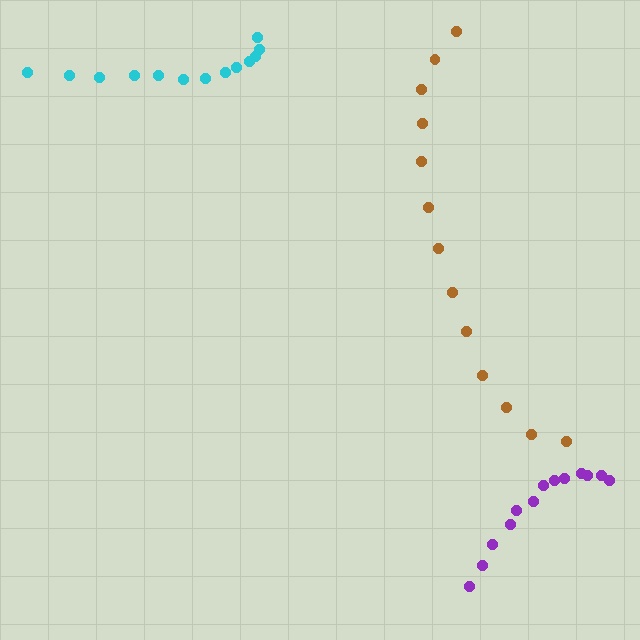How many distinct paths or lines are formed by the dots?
There are 3 distinct paths.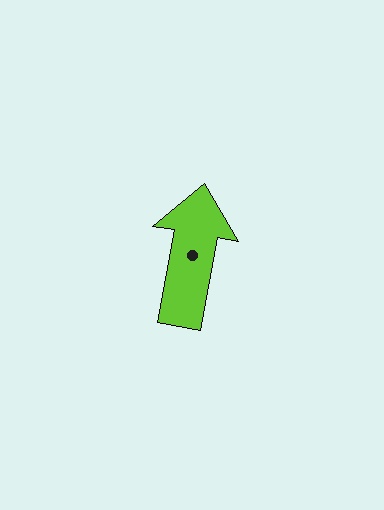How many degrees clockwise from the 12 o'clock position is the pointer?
Approximately 10 degrees.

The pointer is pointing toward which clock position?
Roughly 12 o'clock.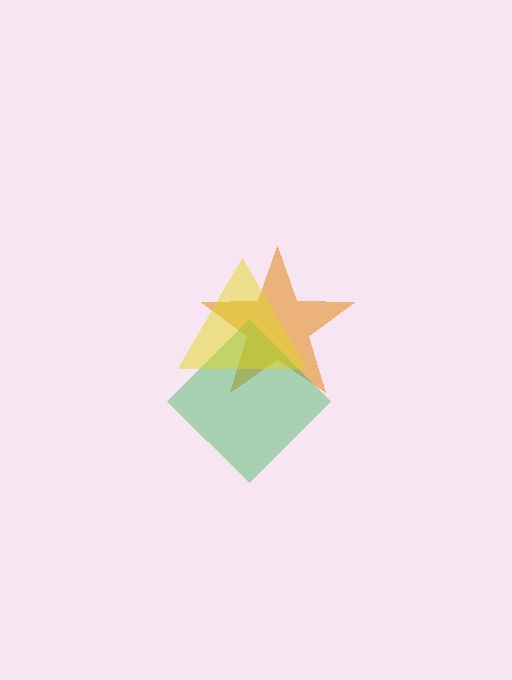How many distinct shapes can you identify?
There are 3 distinct shapes: an orange star, a green diamond, a yellow triangle.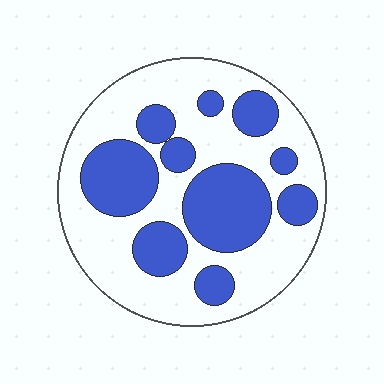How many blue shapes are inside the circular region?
10.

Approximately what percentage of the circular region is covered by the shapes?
Approximately 40%.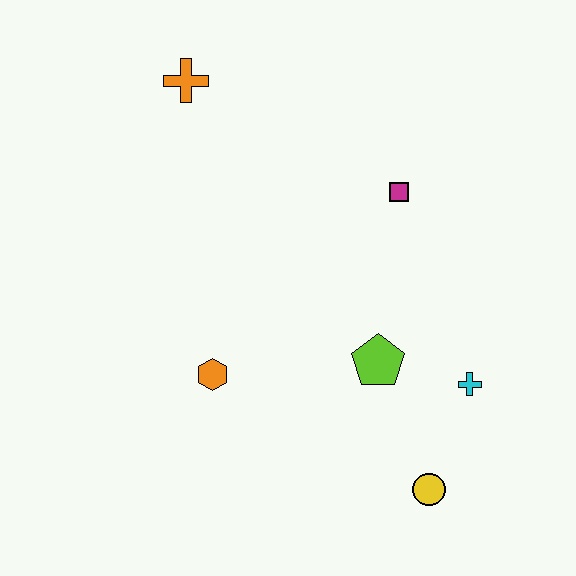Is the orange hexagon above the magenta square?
No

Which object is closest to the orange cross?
The magenta square is closest to the orange cross.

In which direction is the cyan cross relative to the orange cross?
The cyan cross is below the orange cross.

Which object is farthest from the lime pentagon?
The orange cross is farthest from the lime pentagon.